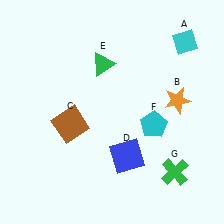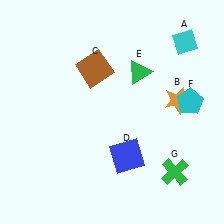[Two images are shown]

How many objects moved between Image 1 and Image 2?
3 objects moved between the two images.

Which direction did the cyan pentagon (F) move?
The cyan pentagon (F) moved right.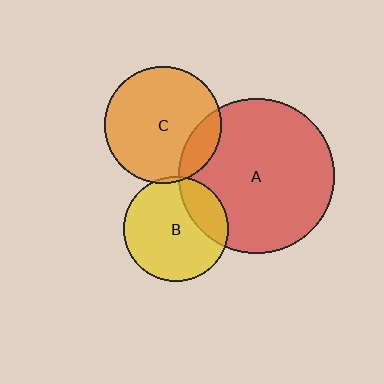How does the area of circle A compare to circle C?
Approximately 1.7 times.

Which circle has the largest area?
Circle A (red).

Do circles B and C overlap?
Yes.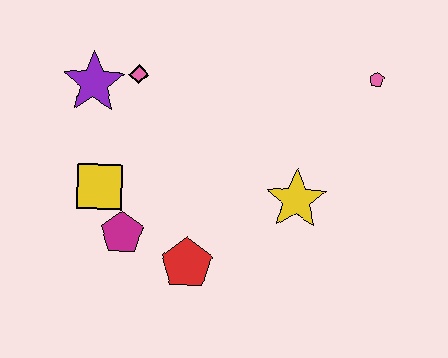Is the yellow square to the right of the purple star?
Yes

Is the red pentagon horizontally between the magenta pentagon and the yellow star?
Yes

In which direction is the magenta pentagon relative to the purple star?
The magenta pentagon is below the purple star.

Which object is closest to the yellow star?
The red pentagon is closest to the yellow star.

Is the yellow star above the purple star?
No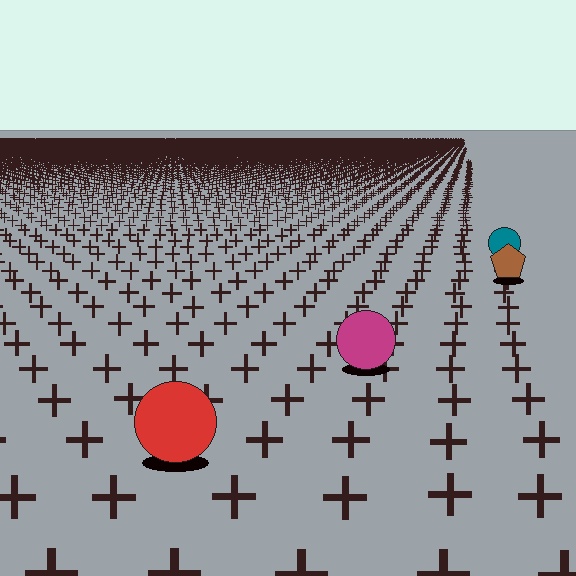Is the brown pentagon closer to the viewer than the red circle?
No. The red circle is closer — you can tell from the texture gradient: the ground texture is coarser near it.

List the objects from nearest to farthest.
From nearest to farthest: the red circle, the magenta circle, the brown pentagon, the teal circle.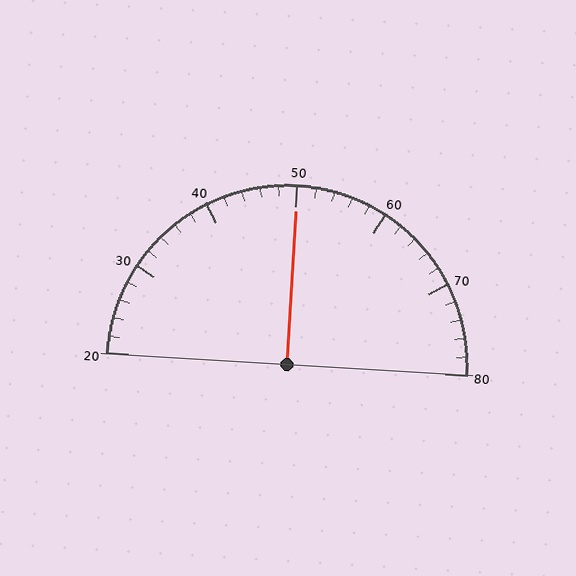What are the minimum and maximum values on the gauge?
The gauge ranges from 20 to 80.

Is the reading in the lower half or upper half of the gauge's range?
The reading is in the upper half of the range (20 to 80).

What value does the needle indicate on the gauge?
The needle indicates approximately 50.